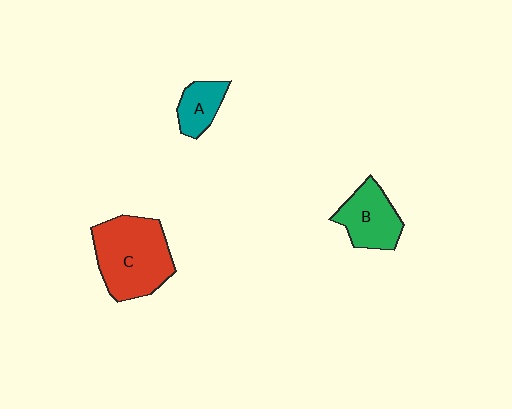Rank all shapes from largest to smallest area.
From largest to smallest: C (red), B (green), A (teal).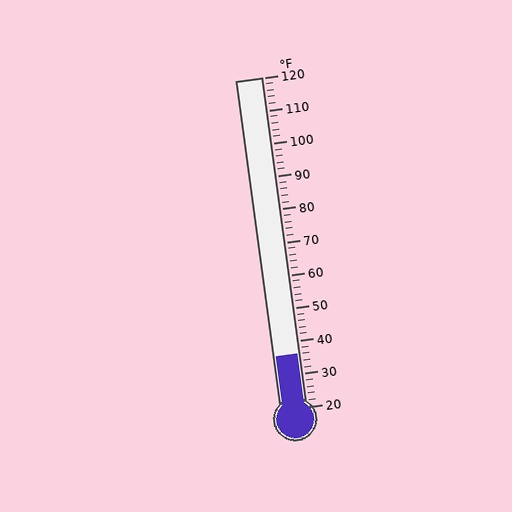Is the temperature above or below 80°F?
The temperature is below 80°F.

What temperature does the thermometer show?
The thermometer shows approximately 36°F.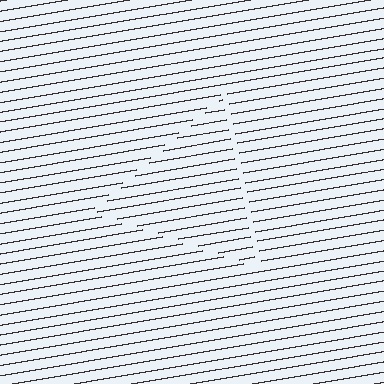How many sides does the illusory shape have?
3 sides — the line-ends trace a triangle.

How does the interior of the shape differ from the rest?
The interior of the shape contains the same grating, shifted by half a period — the contour is defined by the phase discontinuity where line-ends from the inner and outer gratings abut.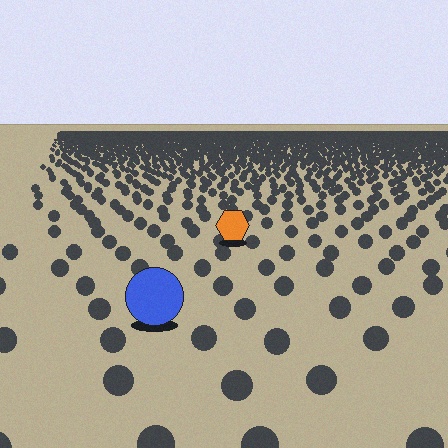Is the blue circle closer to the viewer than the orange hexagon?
Yes. The blue circle is closer — you can tell from the texture gradient: the ground texture is coarser near it.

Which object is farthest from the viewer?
The orange hexagon is farthest from the viewer. It appears smaller and the ground texture around it is denser.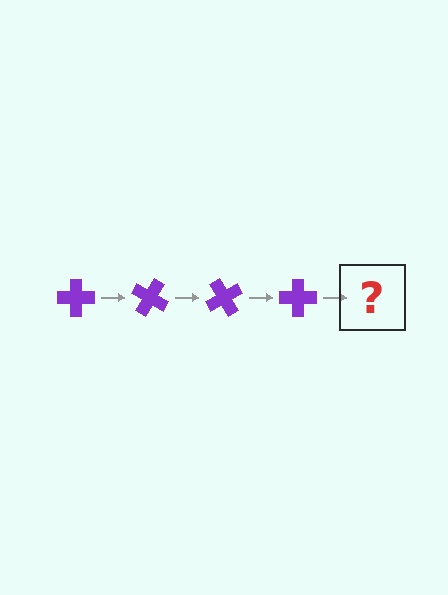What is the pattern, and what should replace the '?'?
The pattern is that the cross rotates 30 degrees each step. The '?' should be a purple cross rotated 120 degrees.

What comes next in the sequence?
The next element should be a purple cross rotated 120 degrees.